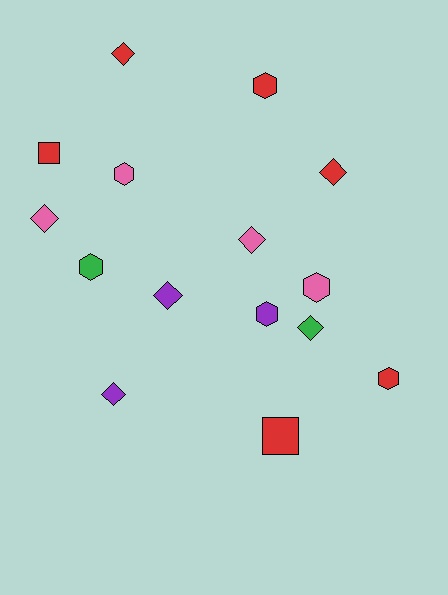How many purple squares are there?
There are no purple squares.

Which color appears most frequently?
Red, with 6 objects.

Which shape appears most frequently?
Diamond, with 7 objects.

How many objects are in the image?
There are 15 objects.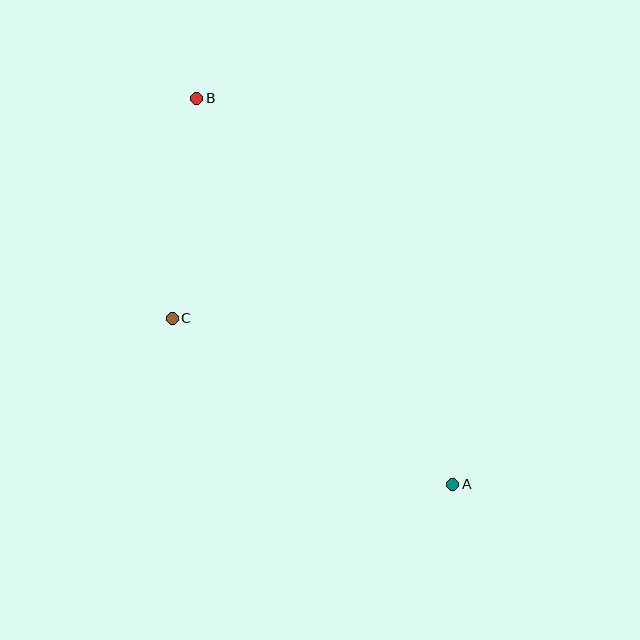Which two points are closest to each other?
Points B and C are closest to each other.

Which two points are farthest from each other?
Points A and B are farthest from each other.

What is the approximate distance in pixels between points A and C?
The distance between A and C is approximately 326 pixels.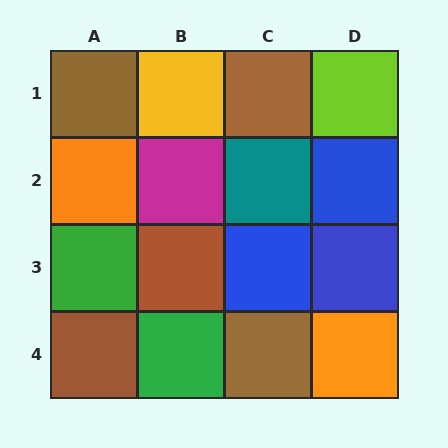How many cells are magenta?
1 cell is magenta.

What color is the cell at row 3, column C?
Blue.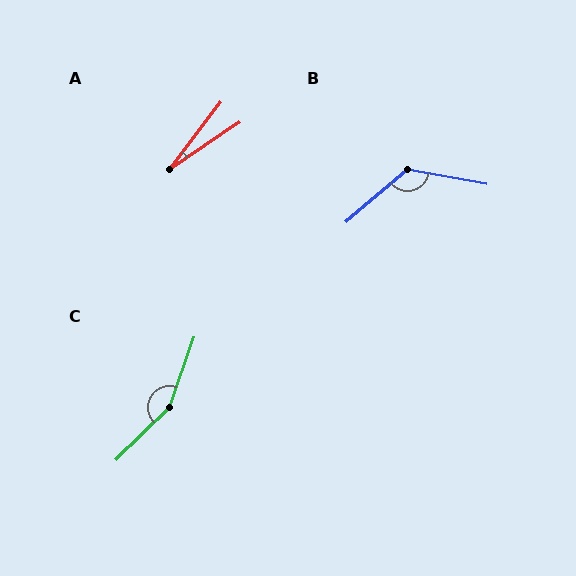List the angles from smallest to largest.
A (19°), B (129°), C (154°).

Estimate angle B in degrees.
Approximately 129 degrees.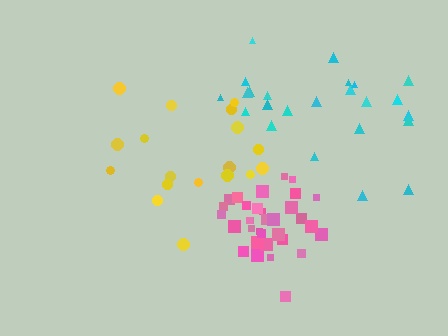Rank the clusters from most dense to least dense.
pink, yellow, cyan.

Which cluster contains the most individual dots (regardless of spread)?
Pink (33).